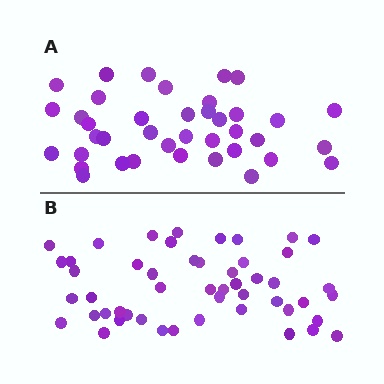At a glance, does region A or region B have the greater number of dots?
Region B (the bottom region) has more dots.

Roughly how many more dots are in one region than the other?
Region B has roughly 12 or so more dots than region A.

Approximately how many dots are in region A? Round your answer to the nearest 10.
About 40 dots. (The exact count is 39, which rounds to 40.)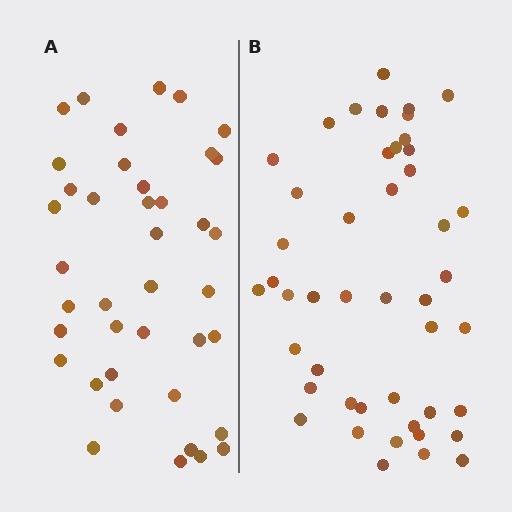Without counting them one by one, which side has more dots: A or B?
Region B (the right region) has more dots.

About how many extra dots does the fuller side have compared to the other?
Region B has about 6 more dots than region A.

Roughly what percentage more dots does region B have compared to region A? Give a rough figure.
About 15% more.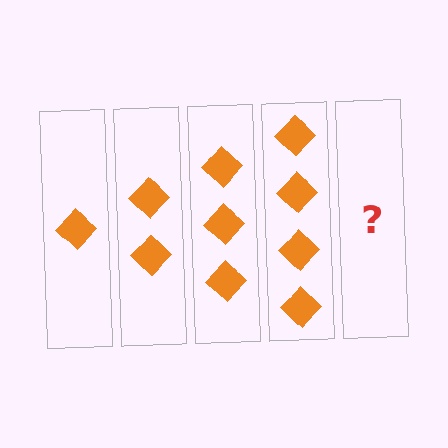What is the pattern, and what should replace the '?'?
The pattern is that each step adds one more diamond. The '?' should be 5 diamonds.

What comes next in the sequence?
The next element should be 5 diamonds.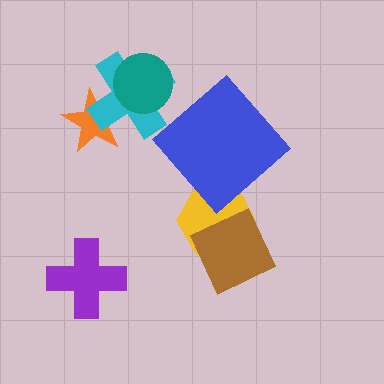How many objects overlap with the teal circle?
1 object overlaps with the teal circle.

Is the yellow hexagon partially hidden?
Yes, it is partially covered by another shape.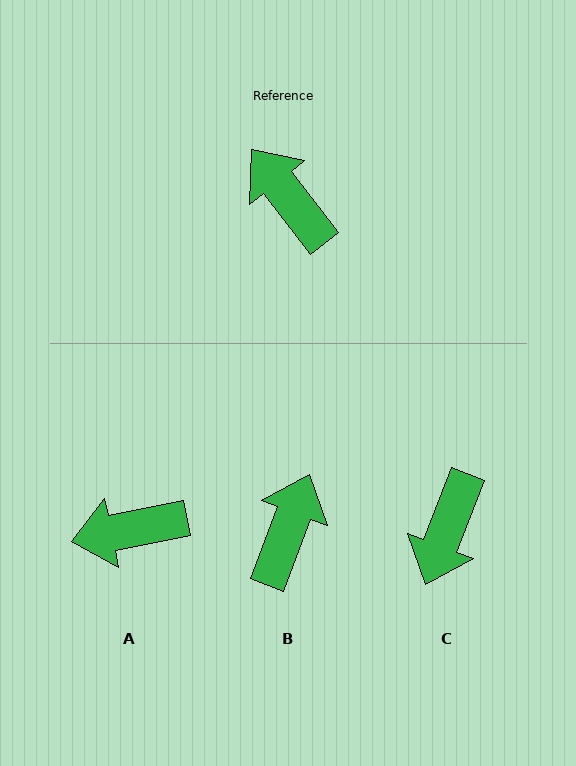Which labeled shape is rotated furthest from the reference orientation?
C, about 121 degrees away.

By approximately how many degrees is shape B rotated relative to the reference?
Approximately 59 degrees clockwise.